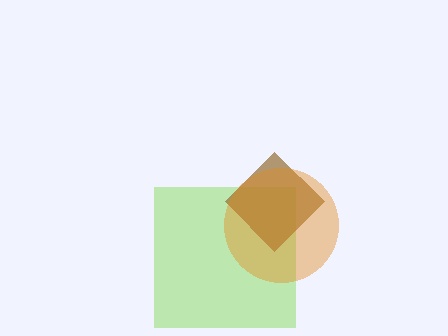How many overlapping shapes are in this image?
There are 3 overlapping shapes in the image.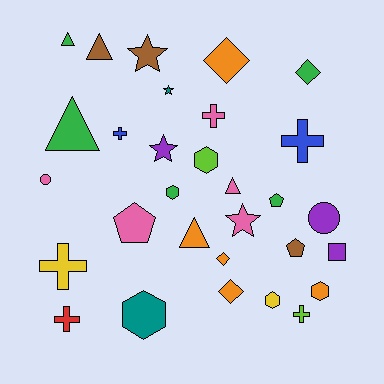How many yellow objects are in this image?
There are 2 yellow objects.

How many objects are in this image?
There are 30 objects.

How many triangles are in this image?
There are 5 triangles.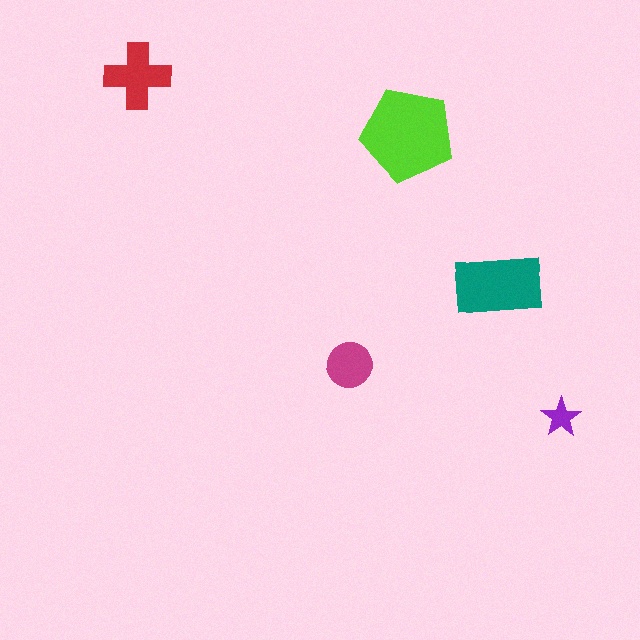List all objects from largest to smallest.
The lime pentagon, the teal rectangle, the red cross, the magenta circle, the purple star.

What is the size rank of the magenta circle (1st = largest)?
4th.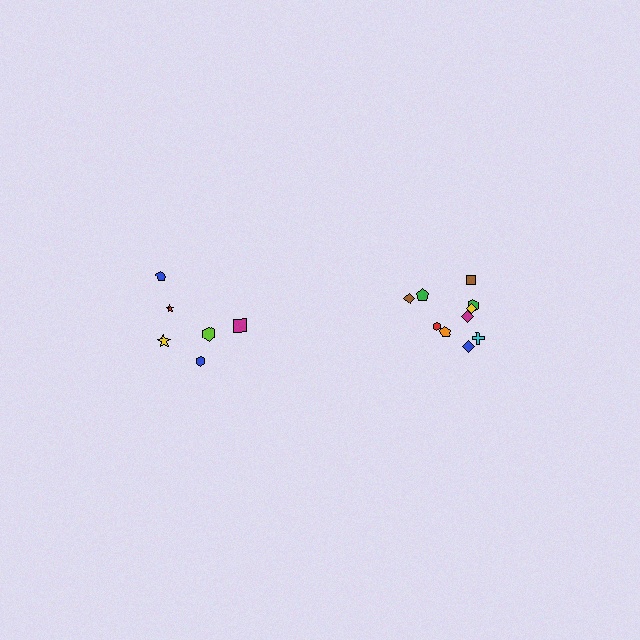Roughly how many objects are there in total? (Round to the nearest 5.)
Roughly 15 objects in total.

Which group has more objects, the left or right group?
The right group.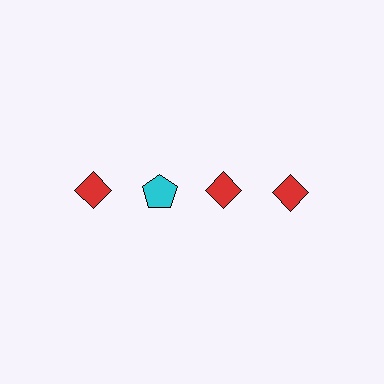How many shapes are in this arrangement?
There are 4 shapes arranged in a grid pattern.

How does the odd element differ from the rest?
It differs in both color (cyan instead of red) and shape (pentagon instead of diamond).